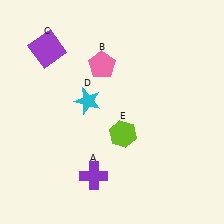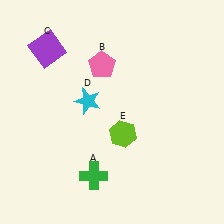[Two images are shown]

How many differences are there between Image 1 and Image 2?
There is 1 difference between the two images.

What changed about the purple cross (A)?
In Image 1, A is purple. In Image 2, it changed to green.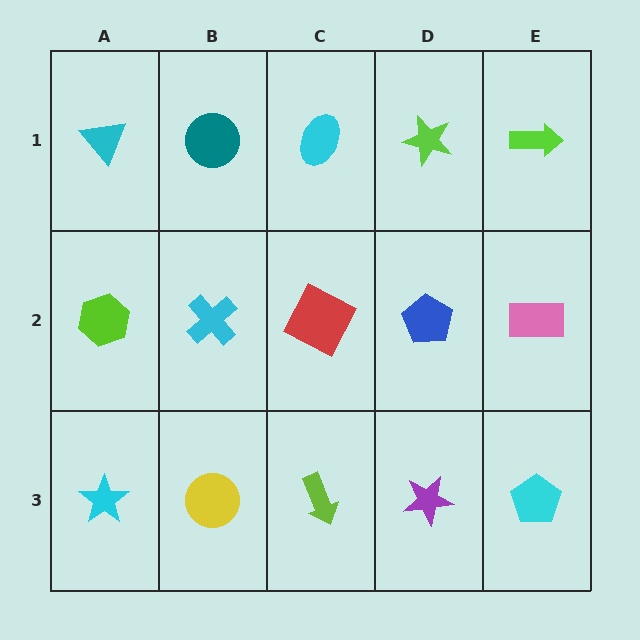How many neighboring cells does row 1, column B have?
3.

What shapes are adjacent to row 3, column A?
A lime hexagon (row 2, column A), a yellow circle (row 3, column B).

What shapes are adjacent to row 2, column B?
A teal circle (row 1, column B), a yellow circle (row 3, column B), a lime hexagon (row 2, column A), a red square (row 2, column C).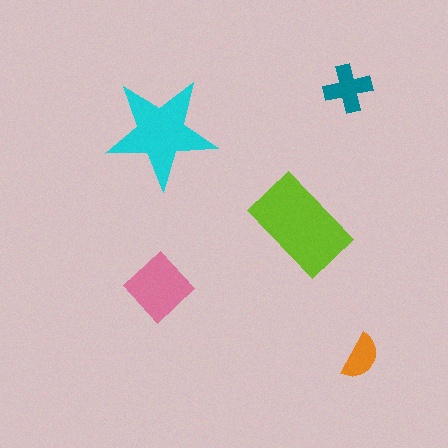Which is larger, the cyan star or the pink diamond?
The cyan star.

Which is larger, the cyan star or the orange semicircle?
The cyan star.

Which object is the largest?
The lime rectangle.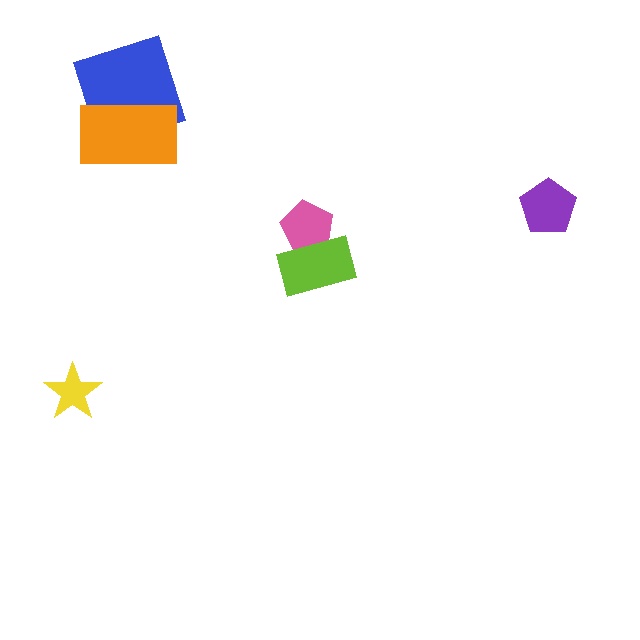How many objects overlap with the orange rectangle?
1 object overlaps with the orange rectangle.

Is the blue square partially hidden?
Yes, it is partially covered by another shape.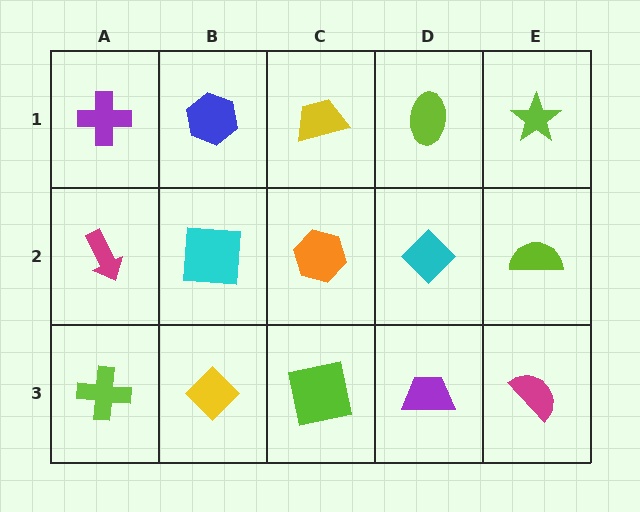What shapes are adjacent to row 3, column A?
A magenta arrow (row 2, column A), a yellow diamond (row 3, column B).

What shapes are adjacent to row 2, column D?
A lime ellipse (row 1, column D), a purple trapezoid (row 3, column D), an orange hexagon (row 2, column C), a lime semicircle (row 2, column E).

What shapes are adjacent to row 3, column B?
A cyan square (row 2, column B), a lime cross (row 3, column A), a lime square (row 3, column C).